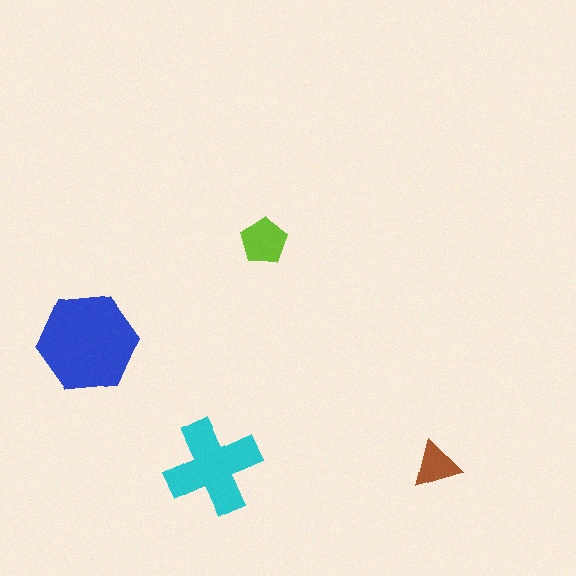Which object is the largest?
The blue hexagon.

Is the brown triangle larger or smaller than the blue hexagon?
Smaller.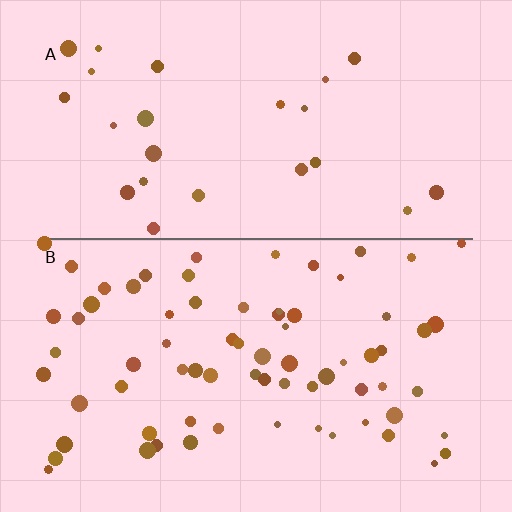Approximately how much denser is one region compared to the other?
Approximately 2.9× — region B over region A.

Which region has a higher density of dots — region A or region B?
B (the bottom).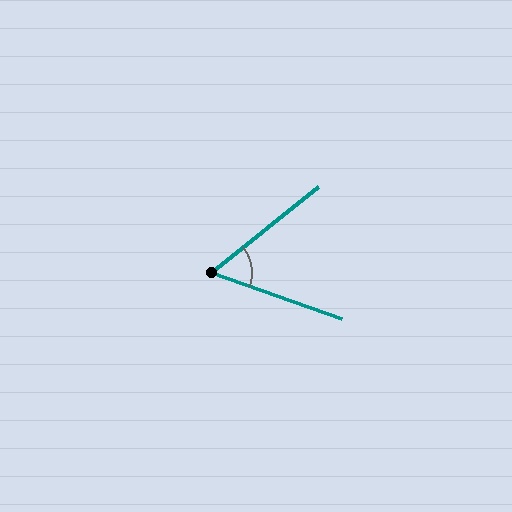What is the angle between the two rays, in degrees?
Approximately 58 degrees.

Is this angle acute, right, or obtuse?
It is acute.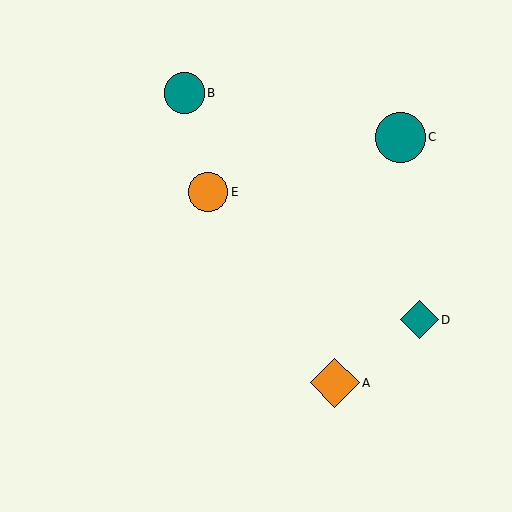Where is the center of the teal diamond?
The center of the teal diamond is at (419, 320).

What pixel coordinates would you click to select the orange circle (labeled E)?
Click at (208, 192) to select the orange circle E.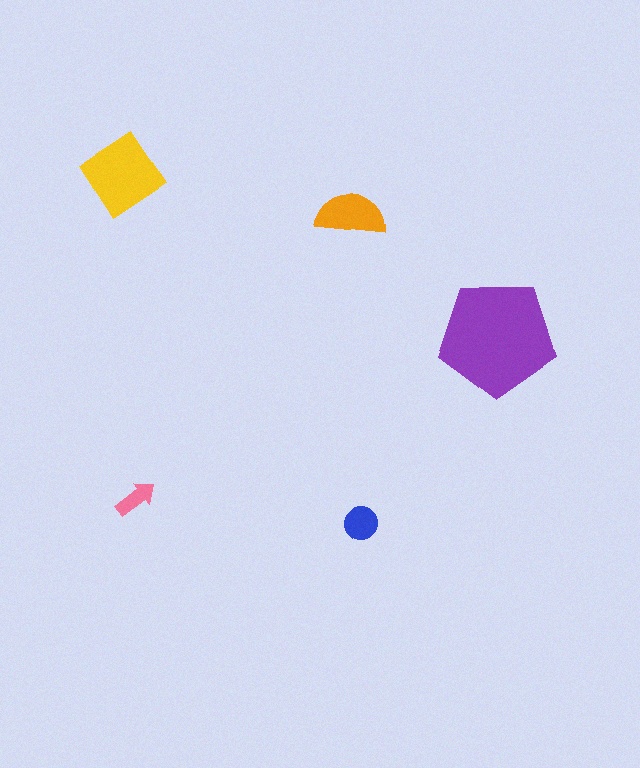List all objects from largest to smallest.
The purple pentagon, the yellow diamond, the orange semicircle, the blue circle, the pink arrow.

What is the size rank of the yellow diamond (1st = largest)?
2nd.